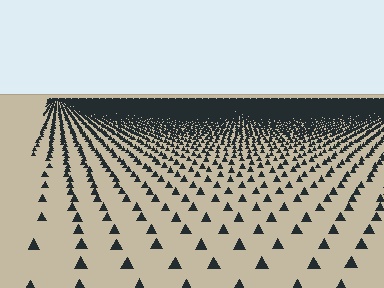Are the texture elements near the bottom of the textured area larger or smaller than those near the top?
Larger. Near the bottom, elements are closer to the viewer and appear at a bigger on-screen size.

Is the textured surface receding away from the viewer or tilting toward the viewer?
The surface is receding away from the viewer. Texture elements get smaller and denser toward the top.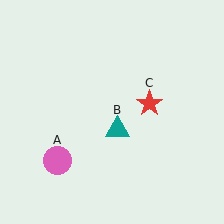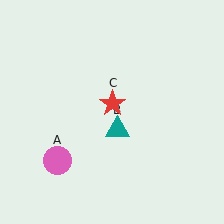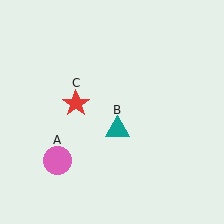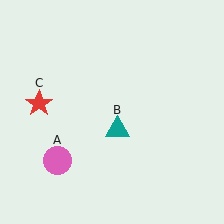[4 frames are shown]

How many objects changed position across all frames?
1 object changed position: red star (object C).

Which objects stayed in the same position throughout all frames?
Pink circle (object A) and teal triangle (object B) remained stationary.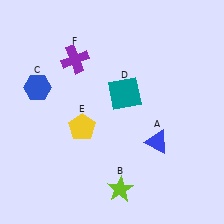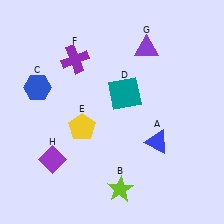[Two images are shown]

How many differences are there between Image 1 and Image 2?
There are 2 differences between the two images.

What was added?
A purple triangle (G), a purple diamond (H) were added in Image 2.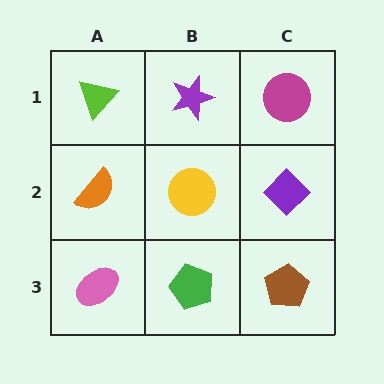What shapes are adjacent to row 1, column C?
A purple diamond (row 2, column C), a purple star (row 1, column B).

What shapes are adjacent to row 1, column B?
A yellow circle (row 2, column B), a lime triangle (row 1, column A), a magenta circle (row 1, column C).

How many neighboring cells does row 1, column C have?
2.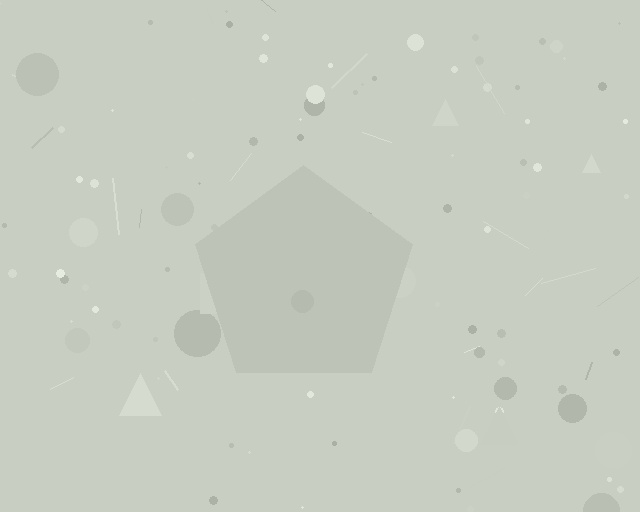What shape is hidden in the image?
A pentagon is hidden in the image.